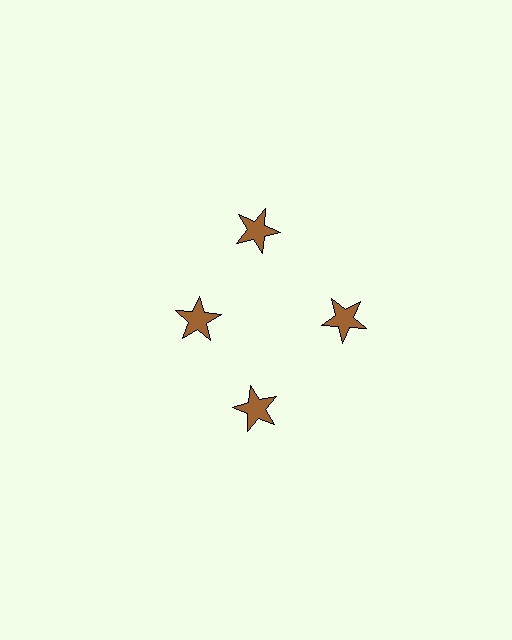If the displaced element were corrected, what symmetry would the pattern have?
It would have 4-fold rotational symmetry — the pattern would map onto itself every 90 degrees.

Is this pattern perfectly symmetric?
No. The 4 brown stars are arranged in a ring, but one element near the 9 o'clock position is pulled inward toward the center, breaking the 4-fold rotational symmetry.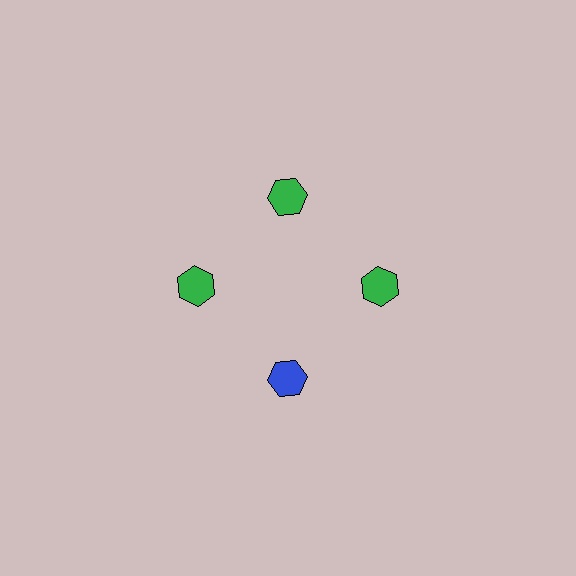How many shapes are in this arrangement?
There are 4 shapes arranged in a ring pattern.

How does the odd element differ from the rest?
It has a different color: blue instead of green.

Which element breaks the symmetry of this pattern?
The blue hexagon at roughly the 6 o'clock position breaks the symmetry. All other shapes are green hexagons.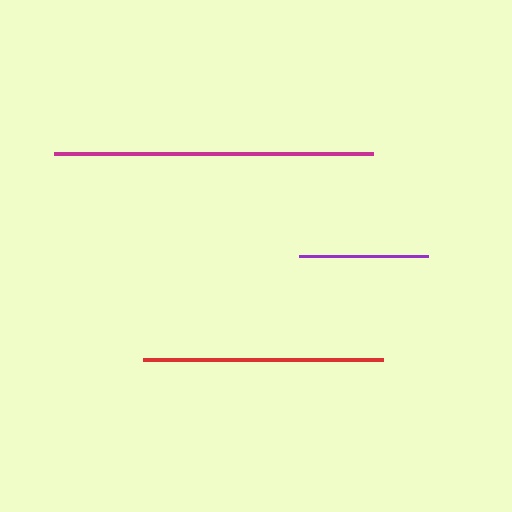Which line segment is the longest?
The magenta line is the longest at approximately 318 pixels.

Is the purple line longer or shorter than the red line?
The red line is longer than the purple line.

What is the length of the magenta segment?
The magenta segment is approximately 318 pixels long.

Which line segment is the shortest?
The purple line is the shortest at approximately 130 pixels.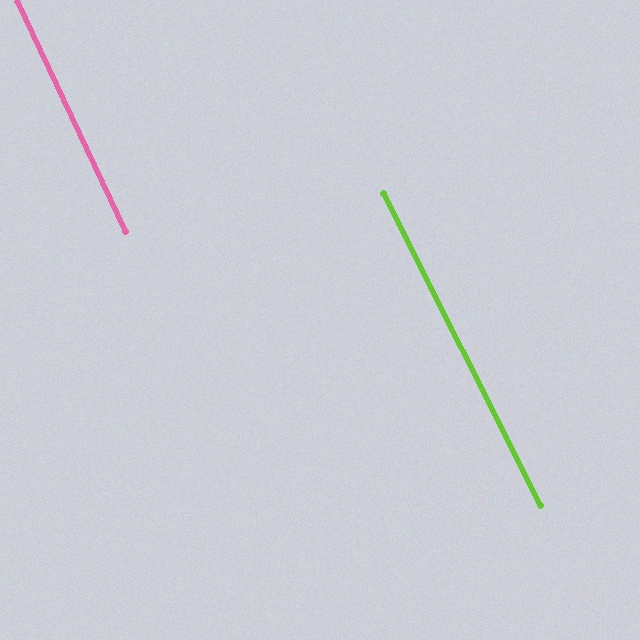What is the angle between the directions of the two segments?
Approximately 2 degrees.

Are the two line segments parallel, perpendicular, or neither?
Parallel — their directions differ by only 1.6°.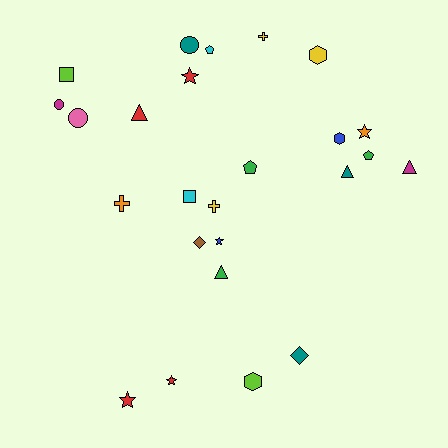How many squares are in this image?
There are 2 squares.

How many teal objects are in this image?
There are 3 teal objects.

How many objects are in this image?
There are 25 objects.